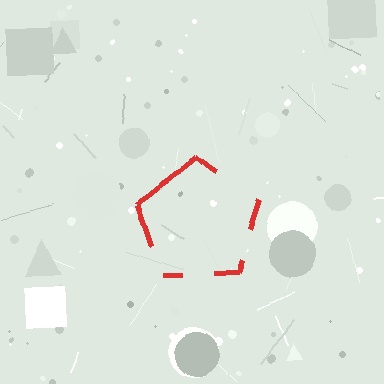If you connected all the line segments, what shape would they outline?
They would outline a pentagon.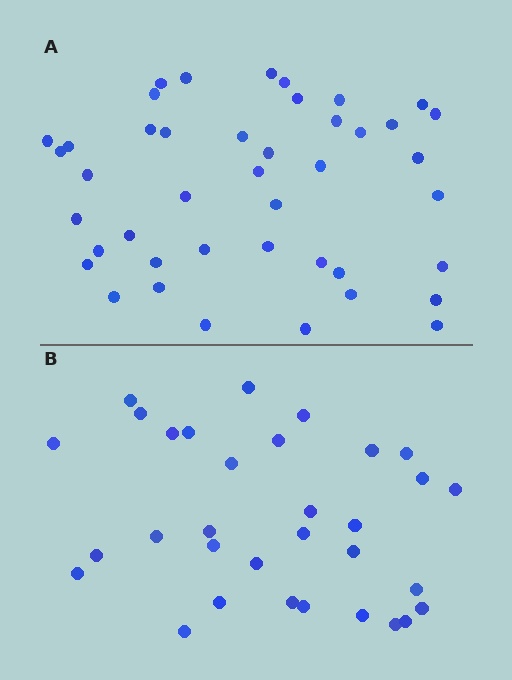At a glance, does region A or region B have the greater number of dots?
Region A (the top region) has more dots.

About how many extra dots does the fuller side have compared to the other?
Region A has roughly 12 or so more dots than region B.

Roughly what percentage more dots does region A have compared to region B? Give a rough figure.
About 35% more.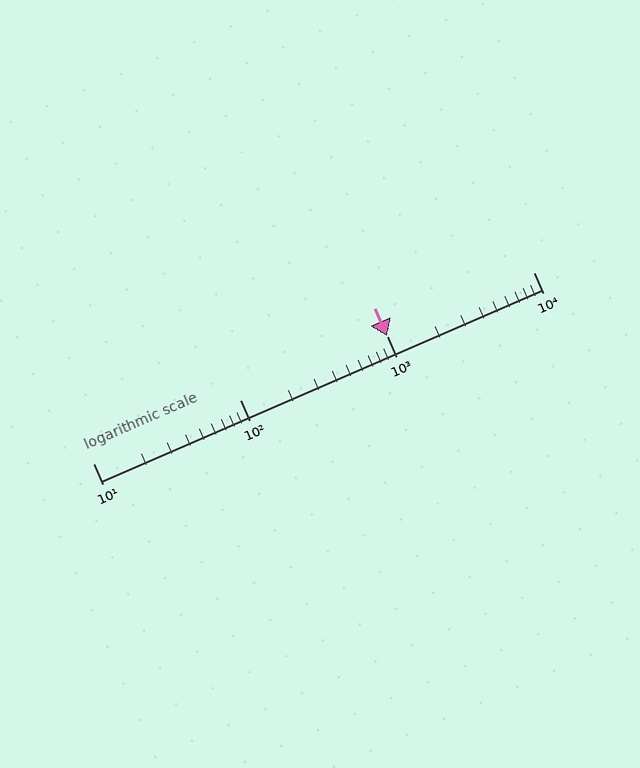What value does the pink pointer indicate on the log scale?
The pointer indicates approximately 1000.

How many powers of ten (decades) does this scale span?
The scale spans 3 decades, from 10 to 10000.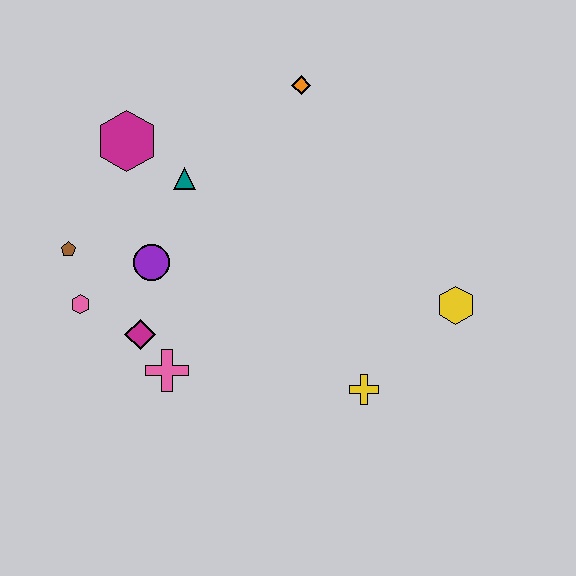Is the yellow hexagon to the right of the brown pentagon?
Yes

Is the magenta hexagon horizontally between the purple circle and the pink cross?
No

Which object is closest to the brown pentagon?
The pink hexagon is closest to the brown pentagon.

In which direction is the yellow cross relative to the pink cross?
The yellow cross is to the right of the pink cross.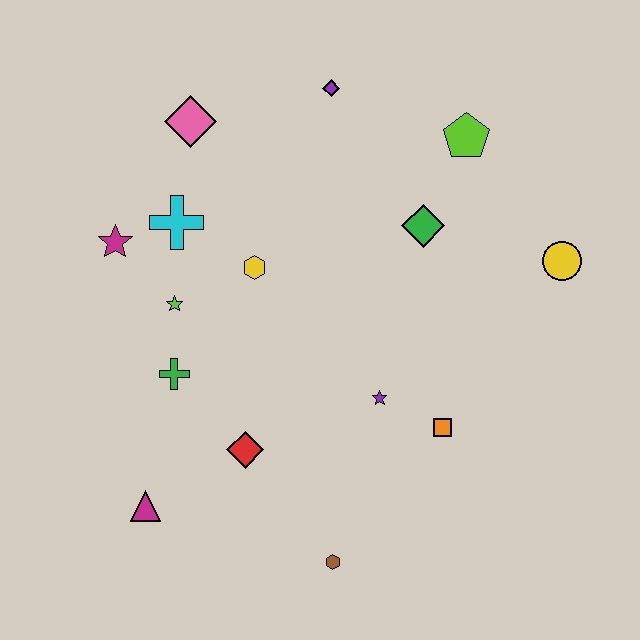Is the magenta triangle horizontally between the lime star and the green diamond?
No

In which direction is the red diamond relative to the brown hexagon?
The red diamond is above the brown hexagon.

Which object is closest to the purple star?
The orange square is closest to the purple star.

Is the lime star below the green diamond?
Yes